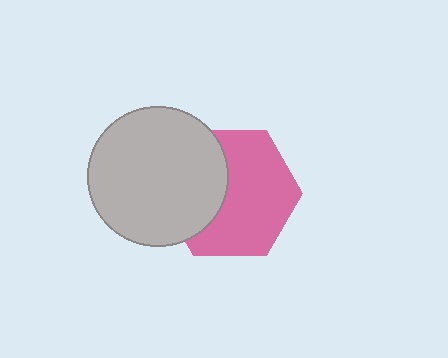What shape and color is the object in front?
The object in front is a light gray circle.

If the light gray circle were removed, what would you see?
You would see the complete pink hexagon.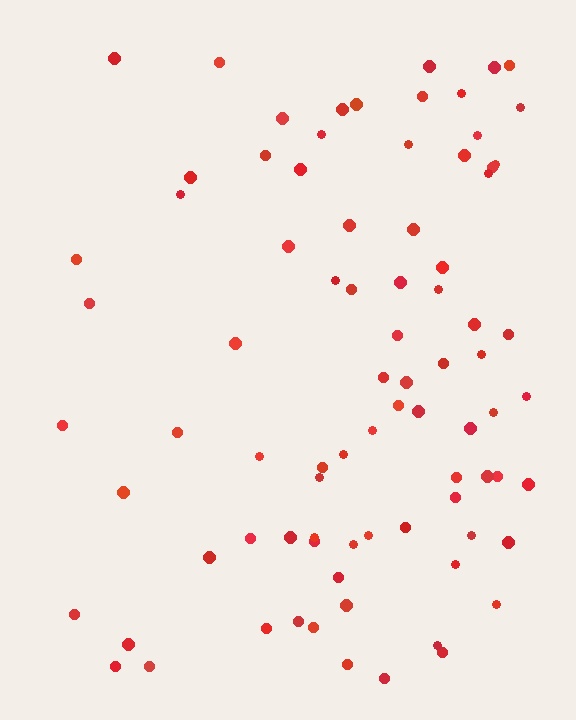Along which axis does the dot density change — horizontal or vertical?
Horizontal.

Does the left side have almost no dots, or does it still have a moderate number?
Still a moderate number, just noticeably fewer than the right.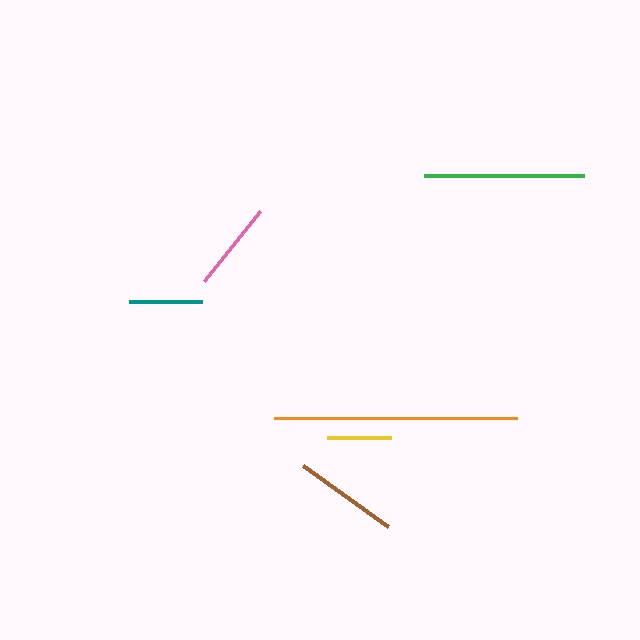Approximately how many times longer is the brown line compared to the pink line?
The brown line is approximately 1.2 times the length of the pink line.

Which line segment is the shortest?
The yellow line is the shortest at approximately 64 pixels.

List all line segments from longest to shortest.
From longest to shortest: orange, green, brown, pink, teal, yellow.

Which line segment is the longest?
The orange line is the longest at approximately 243 pixels.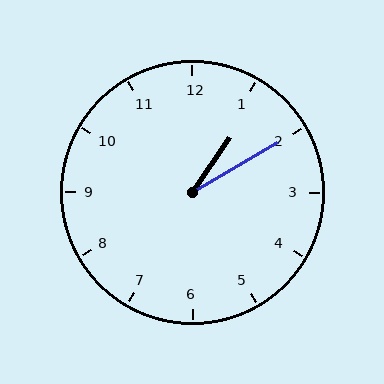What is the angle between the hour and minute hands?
Approximately 25 degrees.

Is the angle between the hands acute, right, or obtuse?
It is acute.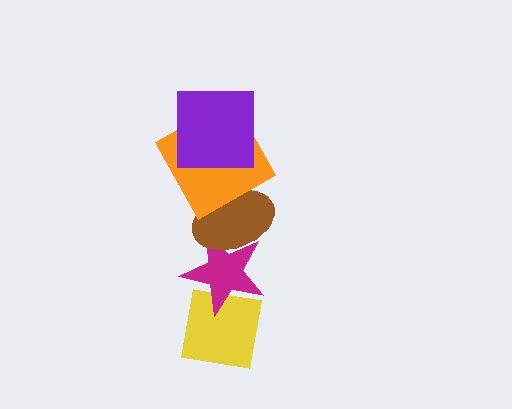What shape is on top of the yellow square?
The magenta star is on top of the yellow square.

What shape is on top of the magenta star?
The brown ellipse is on top of the magenta star.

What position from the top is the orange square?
The orange square is 2nd from the top.